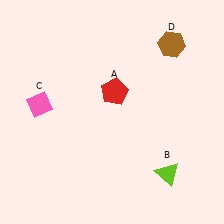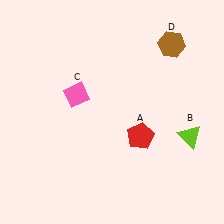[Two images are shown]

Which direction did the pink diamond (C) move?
The pink diamond (C) moved right.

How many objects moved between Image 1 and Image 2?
3 objects moved between the two images.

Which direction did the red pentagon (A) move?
The red pentagon (A) moved down.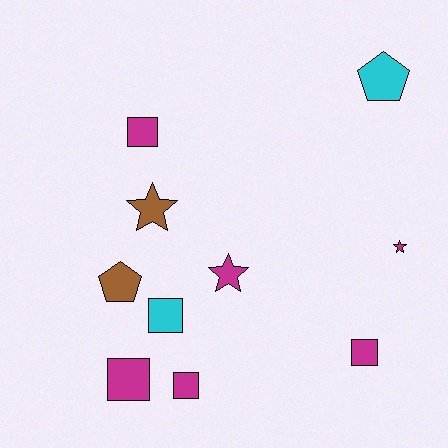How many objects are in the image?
There are 10 objects.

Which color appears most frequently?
Magenta, with 6 objects.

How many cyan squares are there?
There is 1 cyan square.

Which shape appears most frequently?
Square, with 5 objects.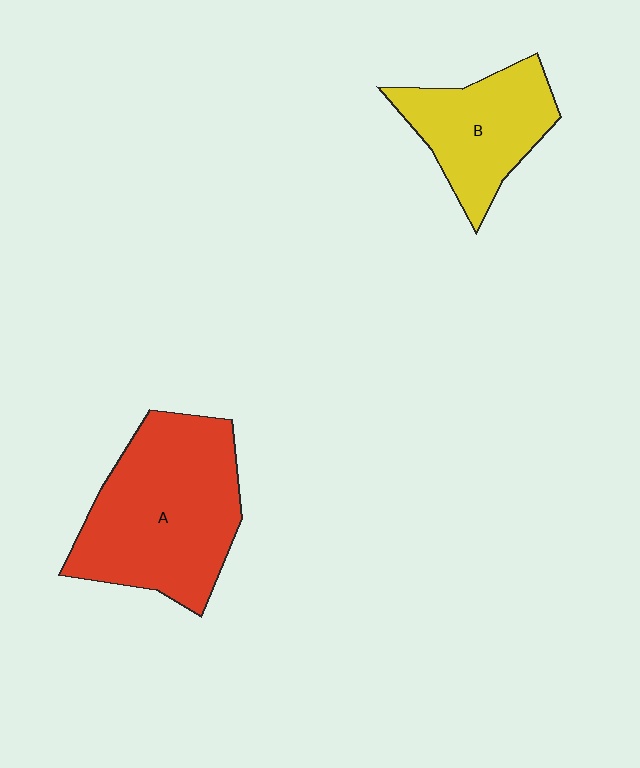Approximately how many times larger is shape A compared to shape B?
Approximately 1.7 times.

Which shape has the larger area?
Shape A (red).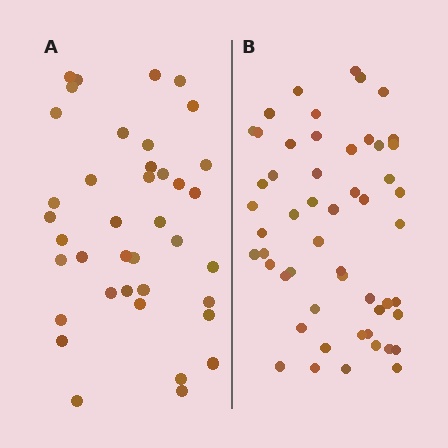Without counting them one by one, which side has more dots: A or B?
Region B (the right region) has more dots.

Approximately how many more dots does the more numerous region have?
Region B has approximately 15 more dots than region A.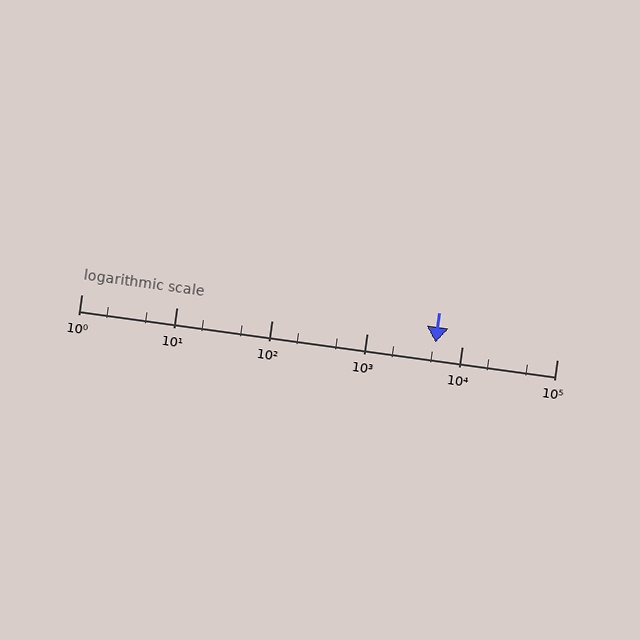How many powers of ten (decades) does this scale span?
The scale spans 5 decades, from 1 to 100000.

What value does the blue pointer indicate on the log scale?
The pointer indicates approximately 5300.